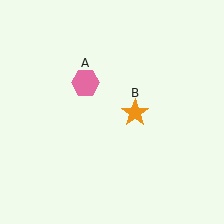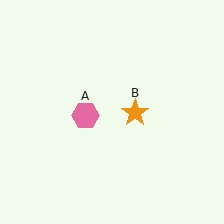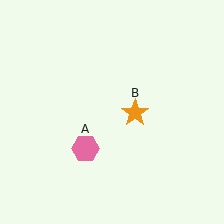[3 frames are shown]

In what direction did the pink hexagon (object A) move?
The pink hexagon (object A) moved down.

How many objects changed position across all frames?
1 object changed position: pink hexagon (object A).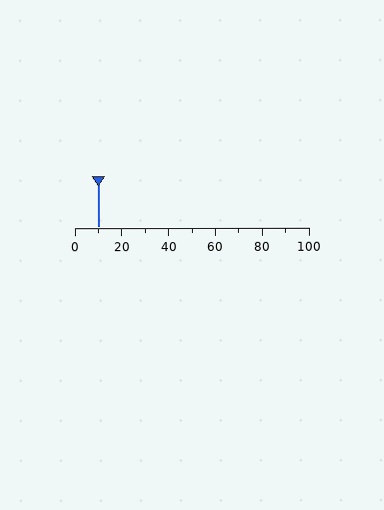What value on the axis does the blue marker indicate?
The marker indicates approximately 10.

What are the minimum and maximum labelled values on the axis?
The axis runs from 0 to 100.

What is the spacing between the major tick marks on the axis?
The major ticks are spaced 20 apart.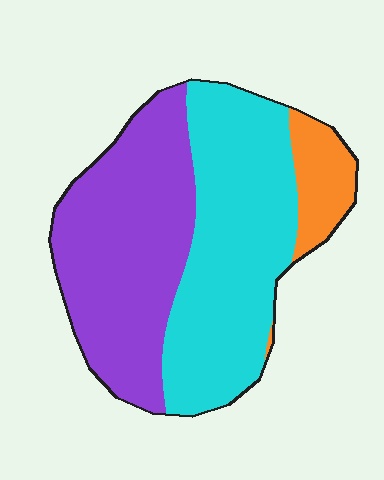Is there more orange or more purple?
Purple.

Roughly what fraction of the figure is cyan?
Cyan takes up between a quarter and a half of the figure.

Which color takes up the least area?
Orange, at roughly 10%.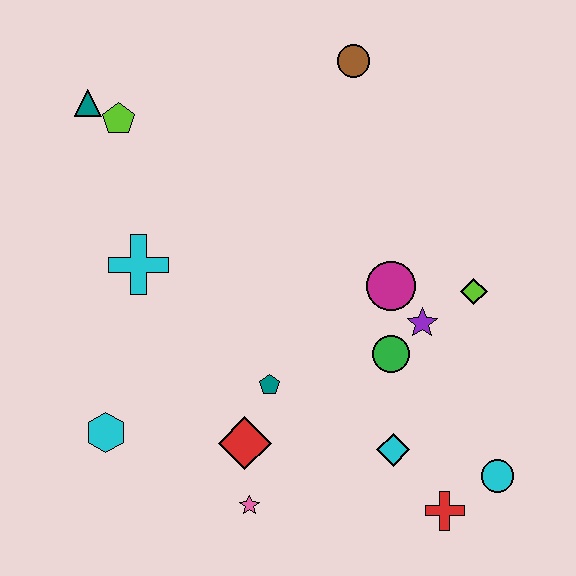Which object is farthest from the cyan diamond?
The teal triangle is farthest from the cyan diamond.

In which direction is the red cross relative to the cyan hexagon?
The red cross is to the right of the cyan hexagon.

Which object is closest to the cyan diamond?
The red cross is closest to the cyan diamond.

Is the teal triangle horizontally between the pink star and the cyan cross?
No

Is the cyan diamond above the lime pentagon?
No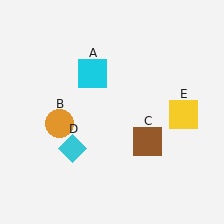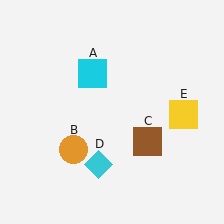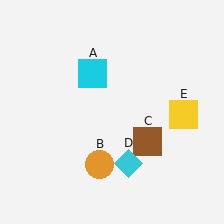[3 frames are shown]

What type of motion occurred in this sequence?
The orange circle (object B), cyan diamond (object D) rotated counterclockwise around the center of the scene.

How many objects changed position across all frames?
2 objects changed position: orange circle (object B), cyan diamond (object D).